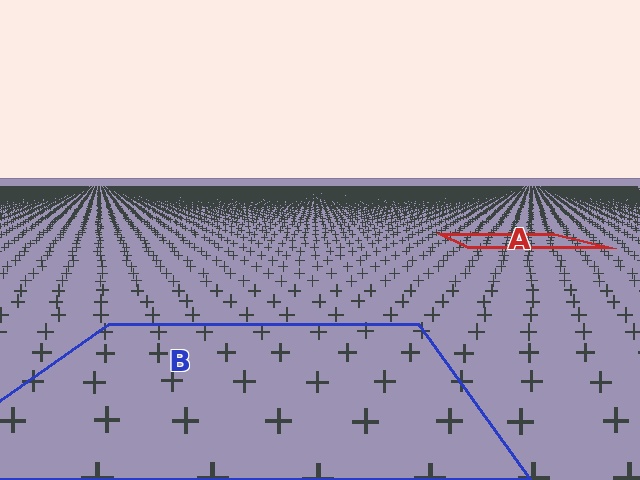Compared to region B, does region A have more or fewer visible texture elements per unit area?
Region A has more texture elements per unit area — they are packed more densely because it is farther away.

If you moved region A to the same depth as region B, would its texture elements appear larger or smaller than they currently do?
They would appear larger. At a closer depth, the same texture elements are projected at a bigger on-screen size.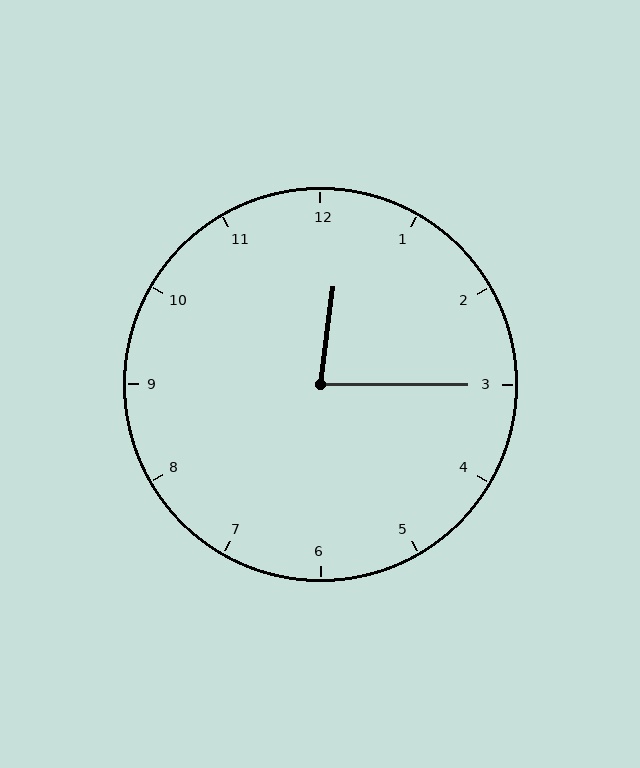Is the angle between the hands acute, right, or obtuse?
It is acute.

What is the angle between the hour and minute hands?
Approximately 82 degrees.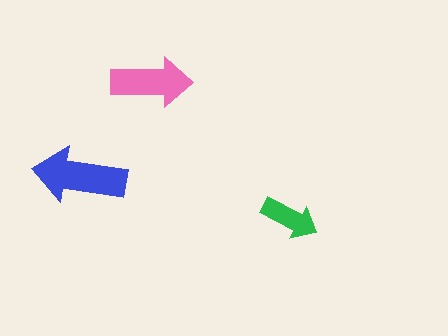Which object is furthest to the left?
The blue arrow is leftmost.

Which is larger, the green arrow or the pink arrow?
The pink one.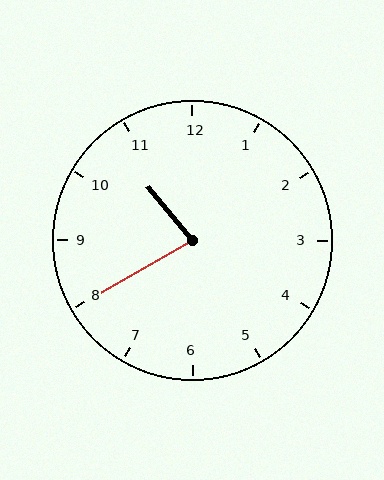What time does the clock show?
10:40.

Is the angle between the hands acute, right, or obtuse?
It is acute.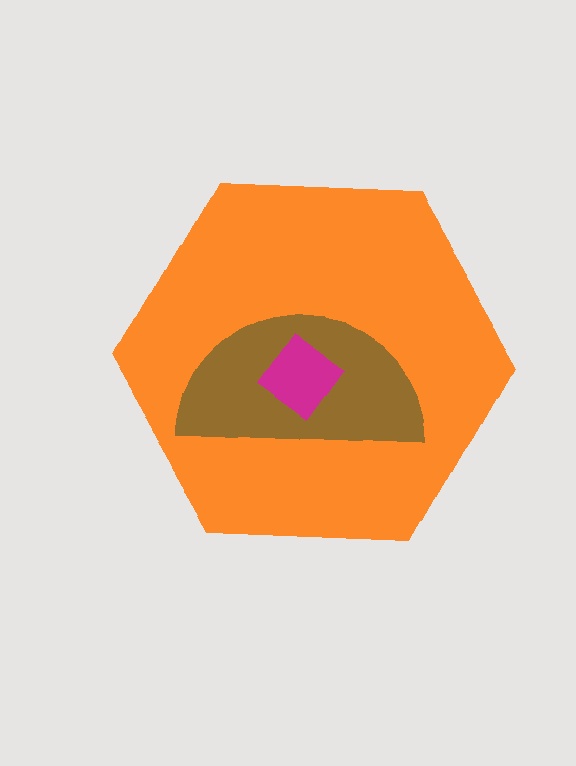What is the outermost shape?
The orange hexagon.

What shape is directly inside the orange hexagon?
The brown semicircle.